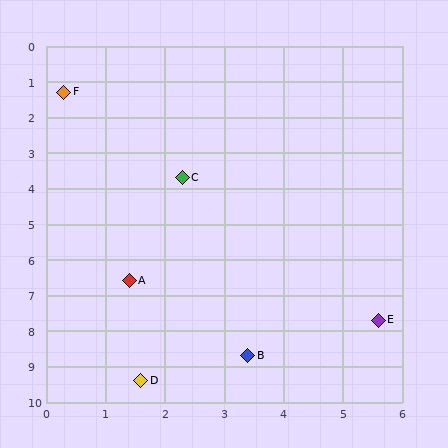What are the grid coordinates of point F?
Point F is at approximately (0.3, 1.3).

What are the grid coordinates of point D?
Point D is at approximately (1.6, 9.4).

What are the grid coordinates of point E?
Point E is at approximately (5.6, 7.7).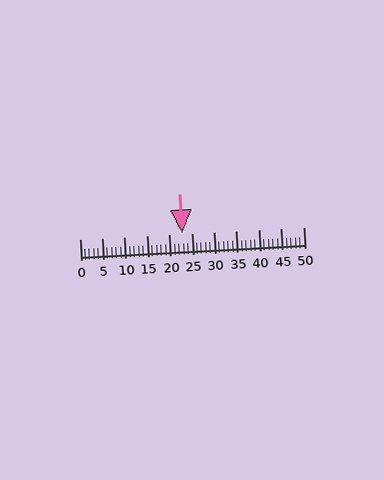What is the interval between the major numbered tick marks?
The major tick marks are spaced 5 units apart.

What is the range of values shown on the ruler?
The ruler shows values from 0 to 50.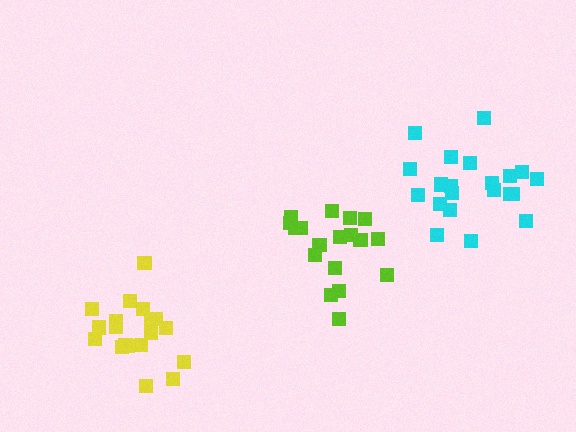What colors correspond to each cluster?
The clusters are colored: lime, cyan, yellow.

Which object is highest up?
The cyan cluster is topmost.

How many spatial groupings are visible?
There are 3 spatial groupings.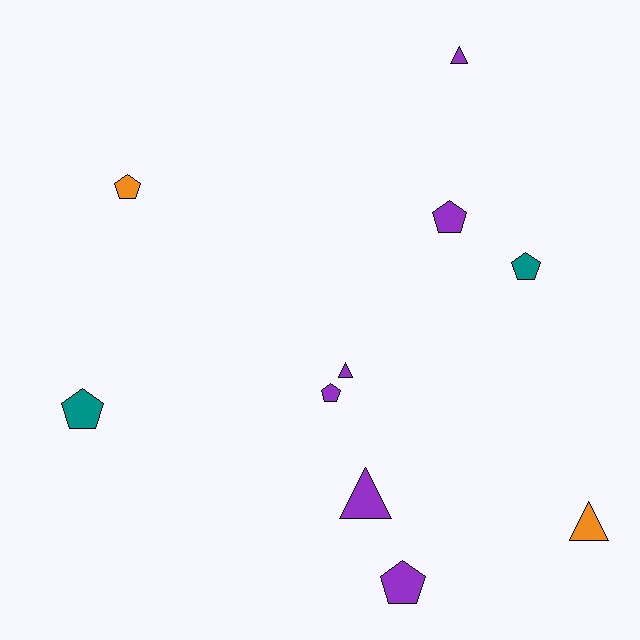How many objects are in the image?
There are 10 objects.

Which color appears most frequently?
Purple, with 6 objects.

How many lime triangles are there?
There are no lime triangles.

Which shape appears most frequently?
Pentagon, with 6 objects.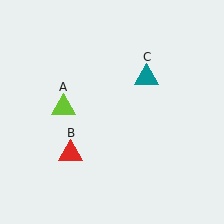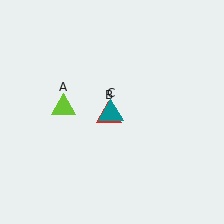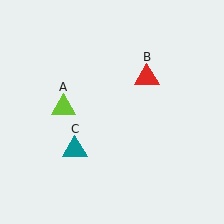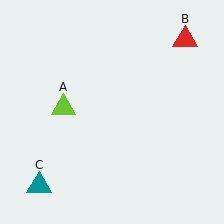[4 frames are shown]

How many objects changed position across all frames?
2 objects changed position: red triangle (object B), teal triangle (object C).